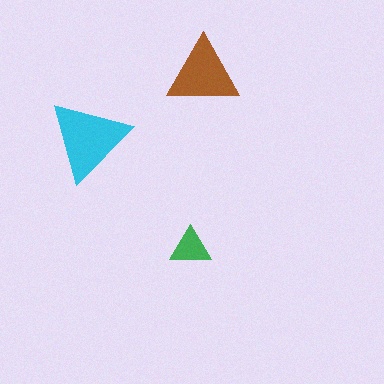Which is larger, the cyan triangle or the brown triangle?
The cyan one.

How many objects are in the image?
There are 3 objects in the image.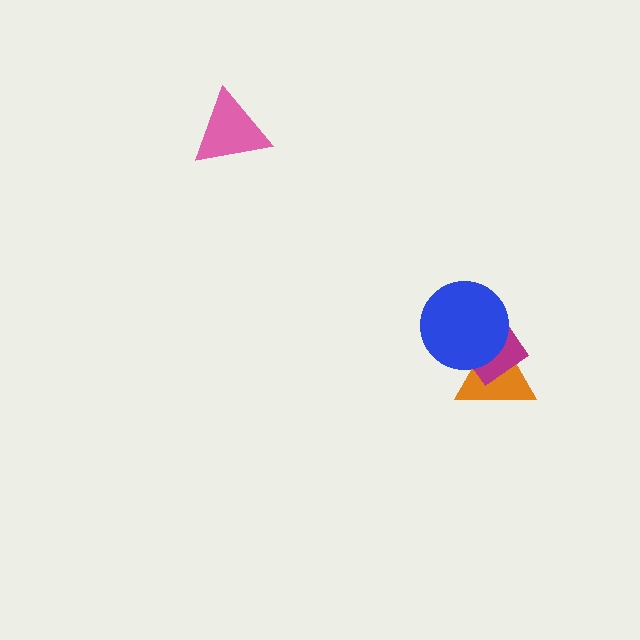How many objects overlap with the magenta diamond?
2 objects overlap with the magenta diamond.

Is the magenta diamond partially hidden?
Yes, it is partially covered by another shape.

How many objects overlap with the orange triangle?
2 objects overlap with the orange triangle.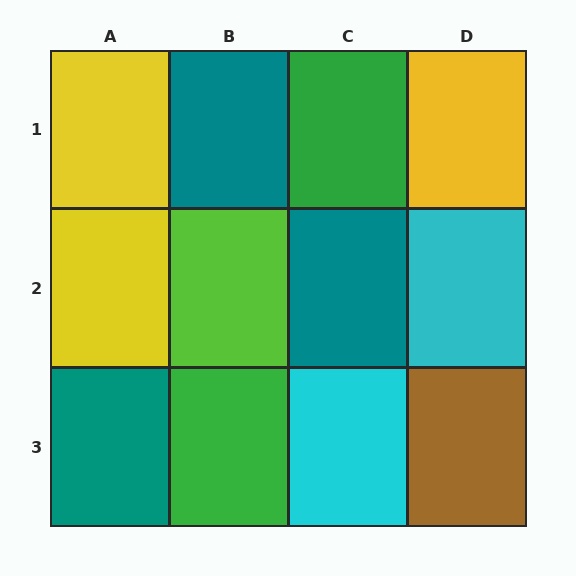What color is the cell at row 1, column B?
Teal.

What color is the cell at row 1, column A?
Yellow.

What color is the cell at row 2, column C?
Teal.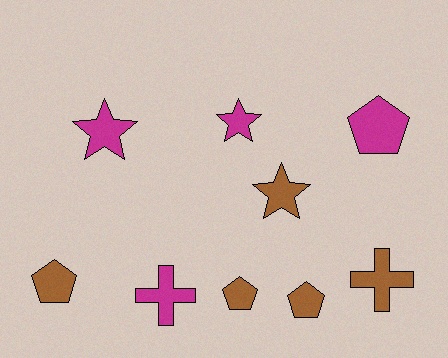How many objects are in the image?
There are 9 objects.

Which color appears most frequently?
Brown, with 5 objects.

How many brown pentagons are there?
There are 3 brown pentagons.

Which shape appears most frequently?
Pentagon, with 4 objects.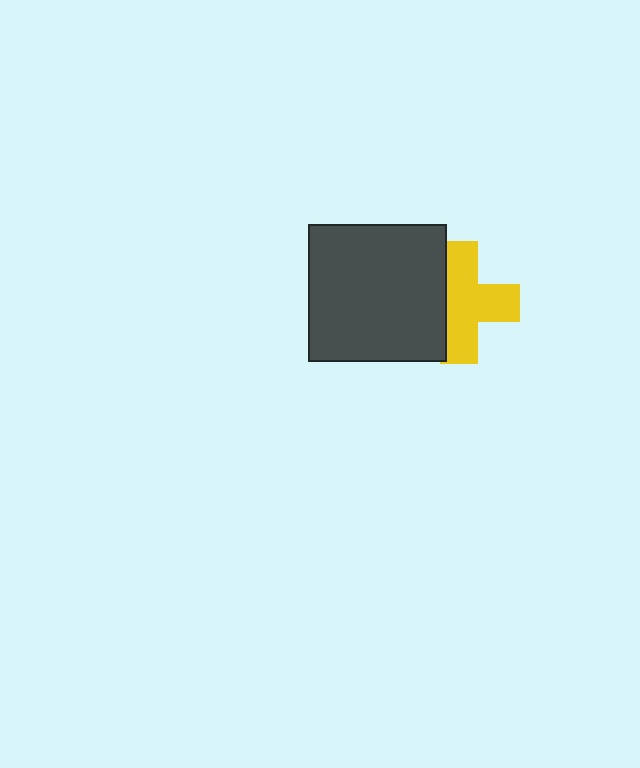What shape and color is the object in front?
The object in front is a dark gray square.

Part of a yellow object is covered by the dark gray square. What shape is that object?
It is a cross.